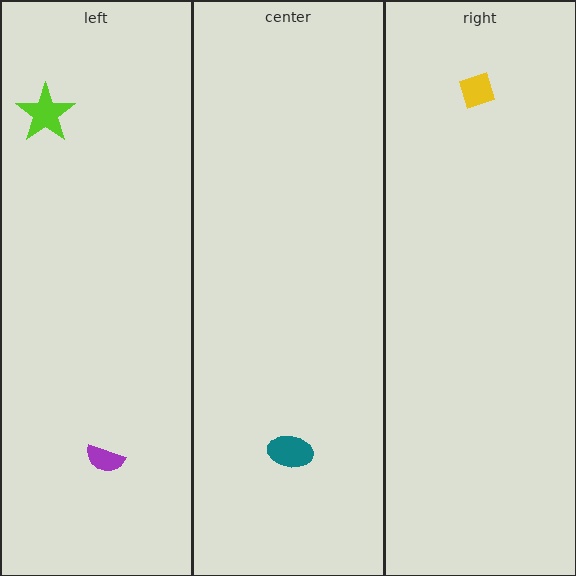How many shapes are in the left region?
2.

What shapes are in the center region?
The teal ellipse.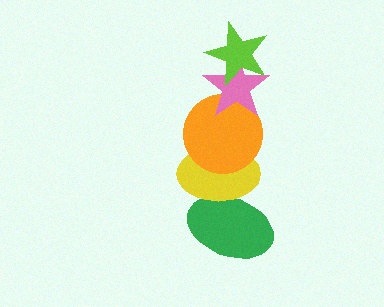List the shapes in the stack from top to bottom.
From top to bottom: the lime star, the pink star, the orange circle, the yellow ellipse, the green ellipse.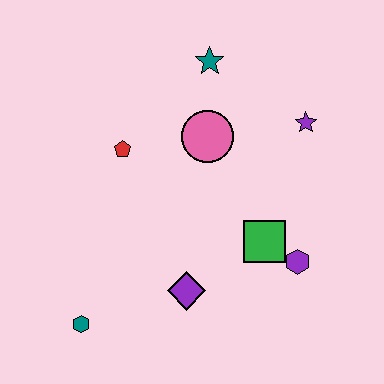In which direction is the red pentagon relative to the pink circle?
The red pentagon is to the left of the pink circle.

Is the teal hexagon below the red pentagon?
Yes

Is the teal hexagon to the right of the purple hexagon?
No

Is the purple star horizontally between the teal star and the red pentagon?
No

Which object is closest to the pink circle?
The teal star is closest to the pink circle.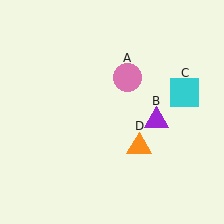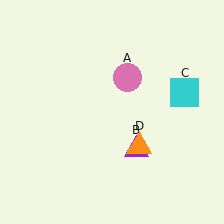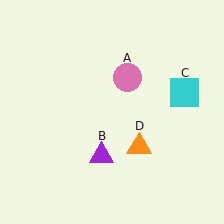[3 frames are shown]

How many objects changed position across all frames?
1 object changed position: purple triangle (object B).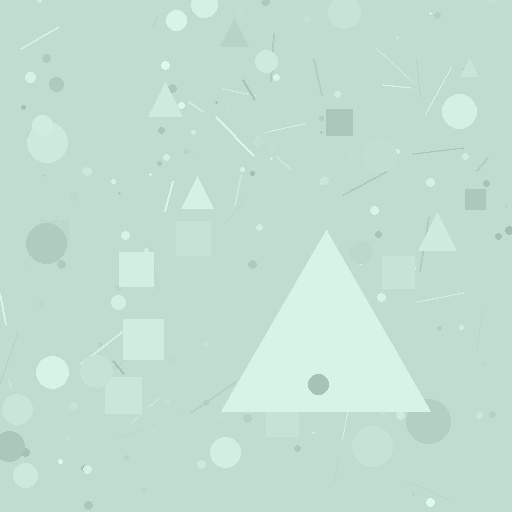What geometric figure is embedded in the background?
A triangle is embedded in the background.